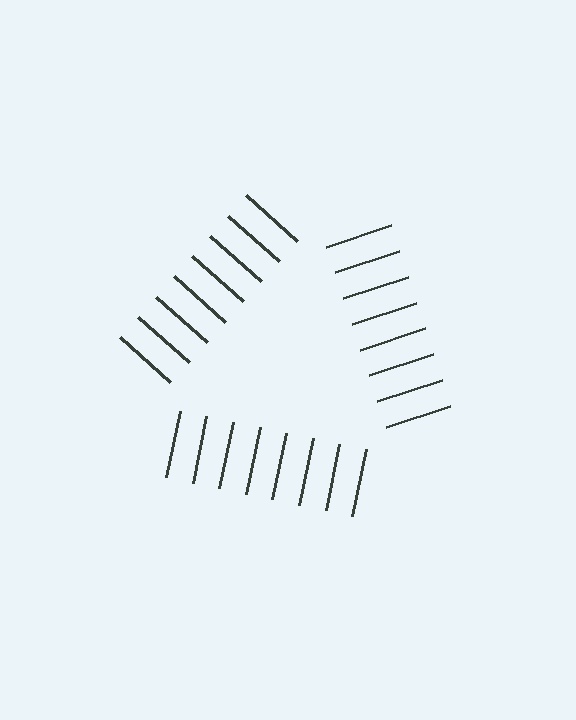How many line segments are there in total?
24 — 8 along each of the 3 edges.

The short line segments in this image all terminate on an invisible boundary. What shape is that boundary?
An illusory triangle — the line segments terminate on its edges but no continuous stroke is drawn.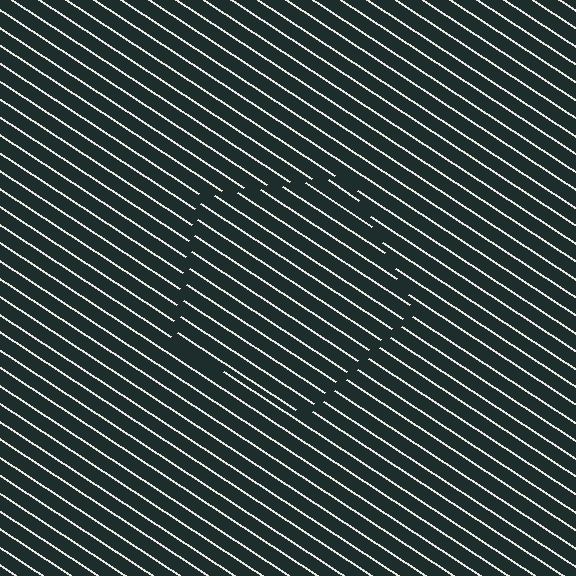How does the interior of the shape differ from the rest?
The interior of the shape contains the same grating, shifted by half a period — the contour is defined by the phase discontinuity where line-ends from the inner and outer gratings abut.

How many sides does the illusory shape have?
5 sides — the line-ends trace a pentagon.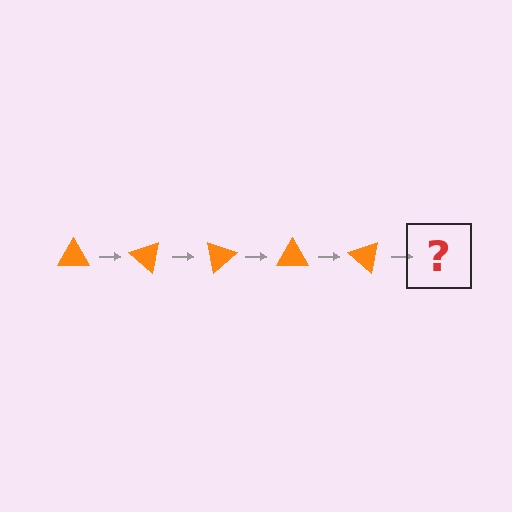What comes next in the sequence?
The next element should be an orange triangle rotated 200 degrees.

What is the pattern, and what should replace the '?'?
The pattern is that the triangle rotates 40 degrees each step. The '?' should be an orange triangle rotated 200 degrees.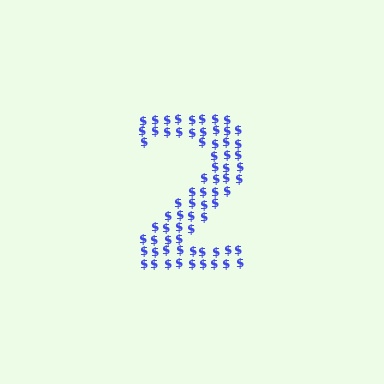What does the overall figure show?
The overall figure shows the digit 2.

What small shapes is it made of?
It is made of small dollar signs.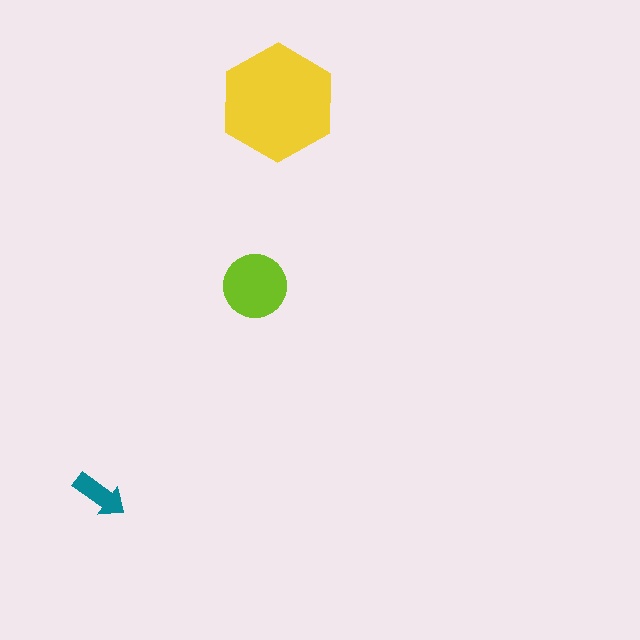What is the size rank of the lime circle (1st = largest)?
2nd.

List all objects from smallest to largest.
The teal arrow, the lime circle, the yellow hexagon.